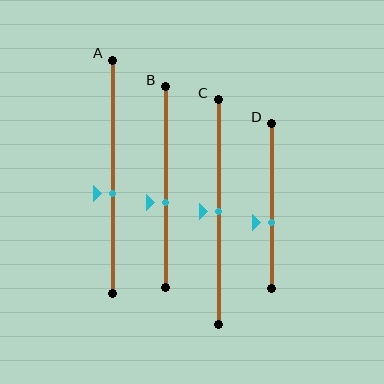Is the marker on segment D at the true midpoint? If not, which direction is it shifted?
No, the marker on segment D is shifted downward by about 10% of the segment length.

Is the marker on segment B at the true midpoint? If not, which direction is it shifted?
No, the marker on segment B is shifted downward by about 7% of the segment length.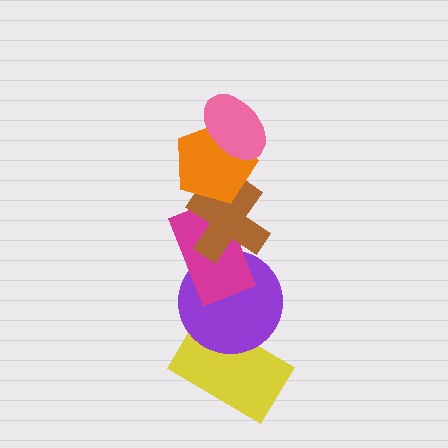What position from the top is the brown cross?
The brown cross is 3rd from the top.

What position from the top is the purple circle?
The purple circle is 5th from the top.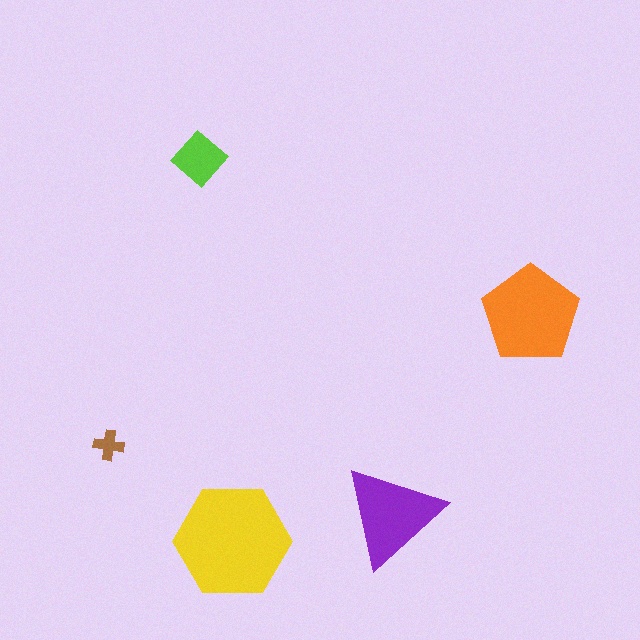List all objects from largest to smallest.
The yellow hexagon, the orange pentagon, the purple triangle, the lime diamond, the brown cross.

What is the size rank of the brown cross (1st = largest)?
5th.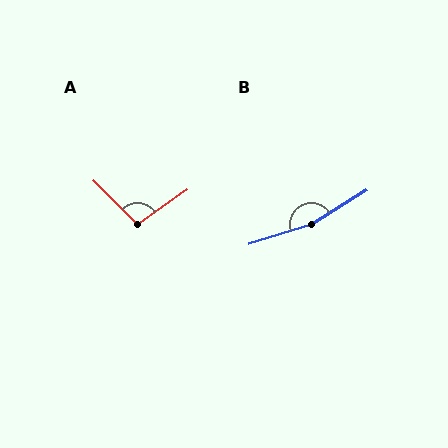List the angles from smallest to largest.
A (100°), B (165°).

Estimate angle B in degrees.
Approximately 165 degrees.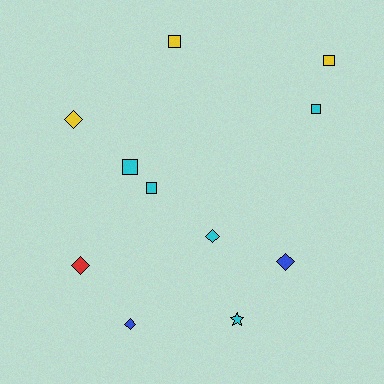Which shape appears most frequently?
Square, with 5 objects.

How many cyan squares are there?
There are 3 cyan squares.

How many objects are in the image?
There are 11 objects.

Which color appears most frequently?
Cyan, with 5 objects.